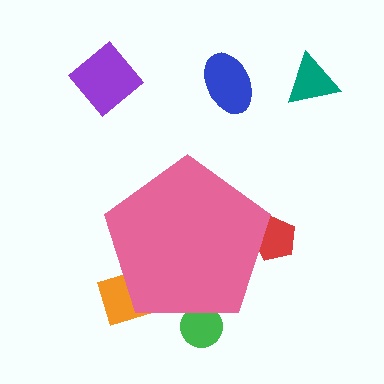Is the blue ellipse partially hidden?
No, the blue ellipse is fully visible.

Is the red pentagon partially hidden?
Yes, the red pentagon is partially hidden behind the pink pentagon.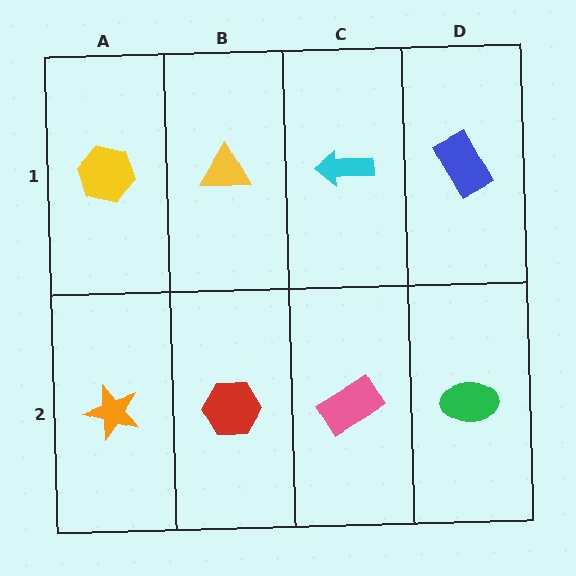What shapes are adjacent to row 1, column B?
A red hexagon (row 2, column B), a yellow hexagon (row 1, column A), a cyan arrow (row 1, column C).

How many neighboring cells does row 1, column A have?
2.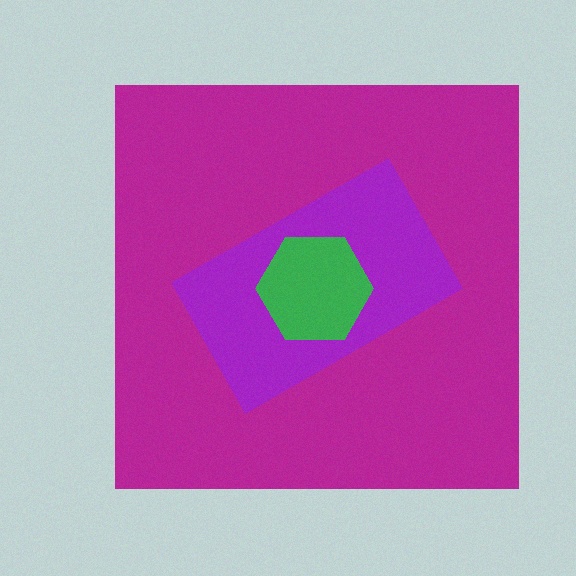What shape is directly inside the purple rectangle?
The green hexagon.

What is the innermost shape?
The green hexagon.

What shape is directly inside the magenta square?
The purple rectangle.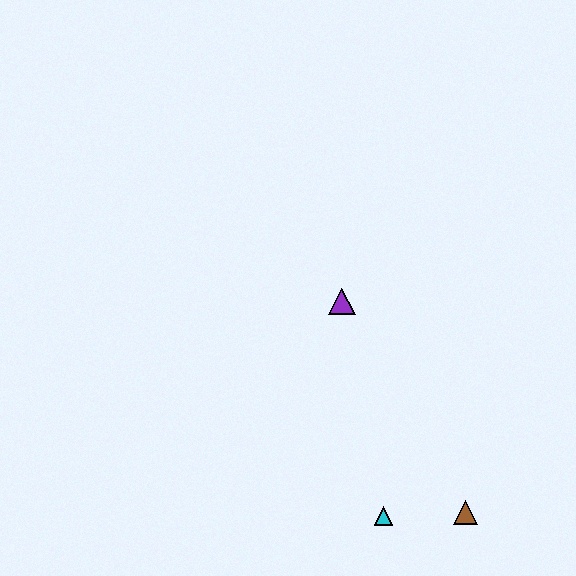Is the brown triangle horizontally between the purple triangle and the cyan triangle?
No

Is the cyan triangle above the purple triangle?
No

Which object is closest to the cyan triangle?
The brown triangle is closest to the cyan triangle.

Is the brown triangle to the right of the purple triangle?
Yes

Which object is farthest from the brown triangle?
The purple triangle is farthest from the brown triangle.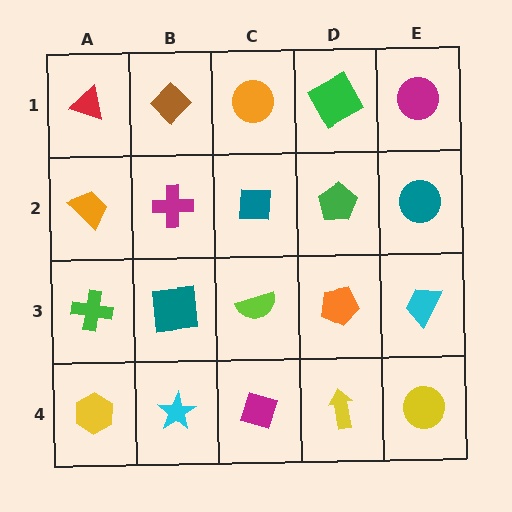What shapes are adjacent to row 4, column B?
A teal square (row 3, column B), a yellow hexagon (row 4, column A), a magenta diamond (row 4, column C).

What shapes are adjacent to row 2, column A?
A red triangle (row 1, column A), a green cross (row 3, column A), a magenta cross (row 2, column B).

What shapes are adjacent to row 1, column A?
An orange trapezoid (row 2, column A), a brown diamond (row 1, column B).